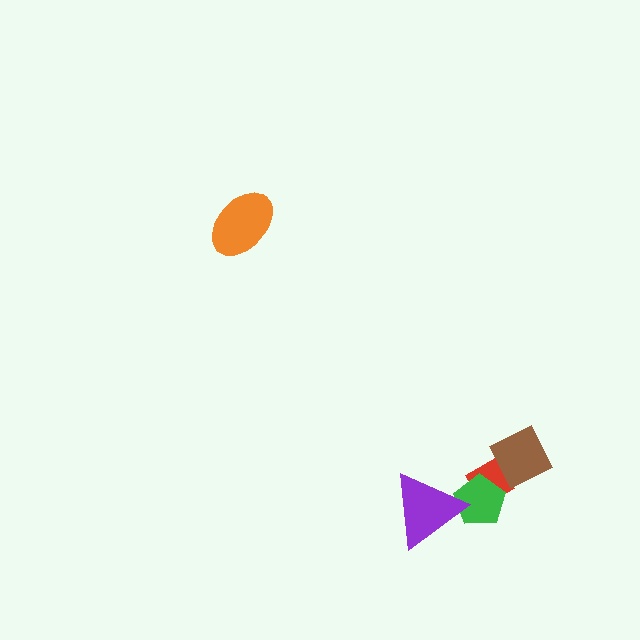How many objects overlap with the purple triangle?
1 object overlaps with the purple triangle.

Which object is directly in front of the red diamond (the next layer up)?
The green pentagon is directly in front of the red diamond.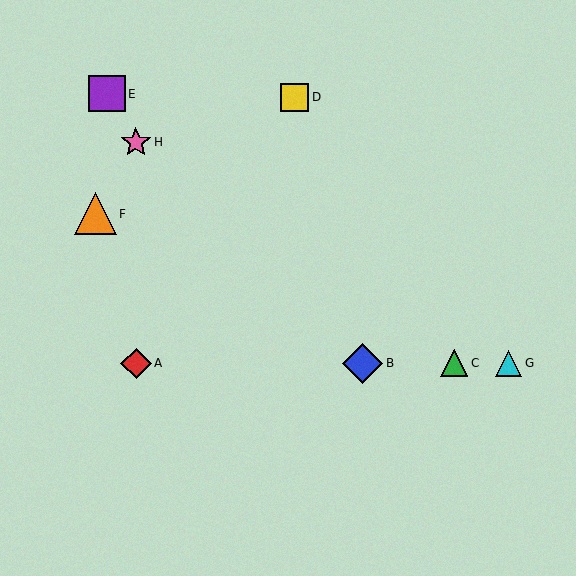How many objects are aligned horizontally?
4 objects (A, B, C, G) are aligned horizontally.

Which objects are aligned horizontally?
Objects A, B, C, G are aligned horizontally.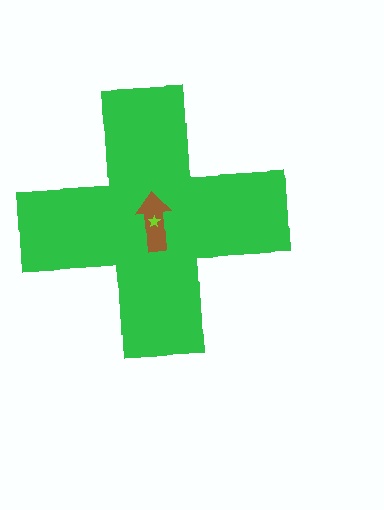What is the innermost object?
The lime star.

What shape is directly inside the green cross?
The brown arrow.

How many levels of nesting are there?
3.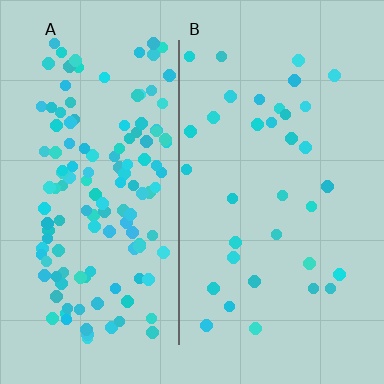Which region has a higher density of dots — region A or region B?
A (the left).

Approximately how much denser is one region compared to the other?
Approximately 4.0× — region A over region B.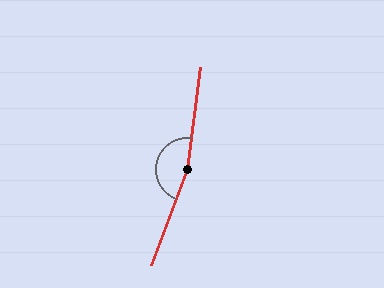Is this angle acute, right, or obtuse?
It is obtuse.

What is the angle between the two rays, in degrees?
Approximately 167 degrees.